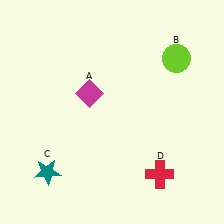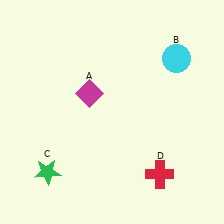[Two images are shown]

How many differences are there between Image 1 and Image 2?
There are 2 differences between the two images.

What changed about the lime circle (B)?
In Image 1, B is lime. In Image 2, it changed to cyan.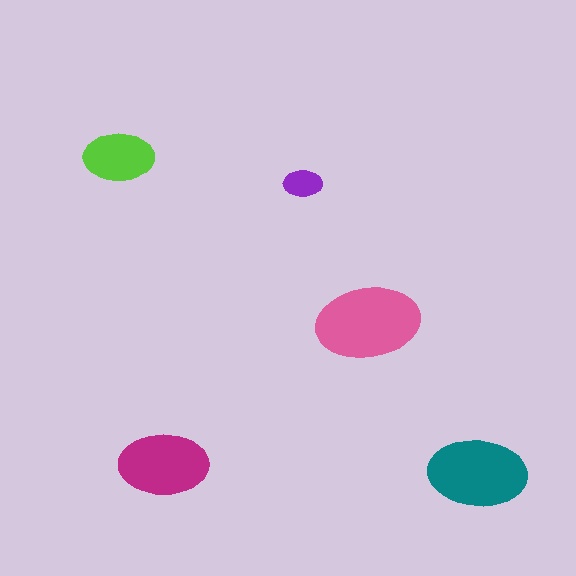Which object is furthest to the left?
The lime ellipse is leftmost.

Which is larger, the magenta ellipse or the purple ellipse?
The magenta one.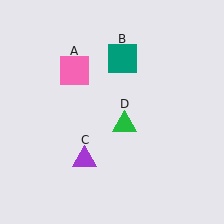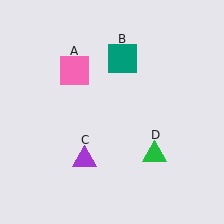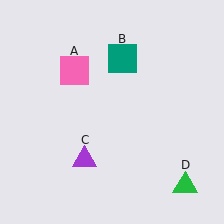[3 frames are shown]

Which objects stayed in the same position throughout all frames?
Pink square (object A) and teal square (object B) and purple triangle (object C) remained stationary.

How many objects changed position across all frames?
1 object changed position: green triangle (object D).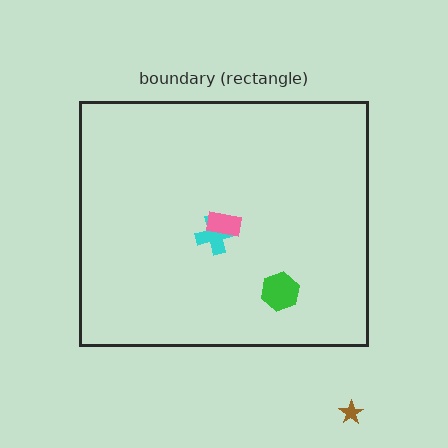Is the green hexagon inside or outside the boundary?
Inside.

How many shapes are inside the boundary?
3 inside, 1 outside.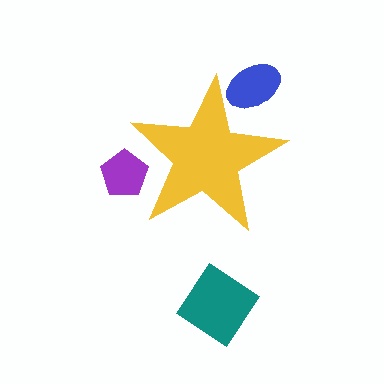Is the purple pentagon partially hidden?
Yes, the purple pentagon is partially hidden behind the yellow star.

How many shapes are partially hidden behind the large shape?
2 shapes are partially hidden.